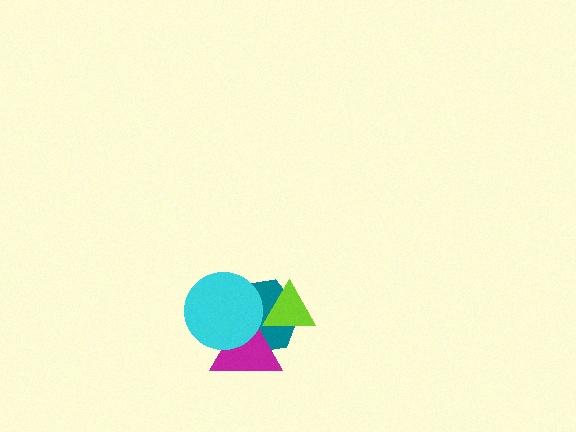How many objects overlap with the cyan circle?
2 objects overlap with the cyan circle.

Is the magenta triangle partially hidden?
Yes, it is partially covered by another shape.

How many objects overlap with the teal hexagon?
3 objects overlap with the teal hexagon.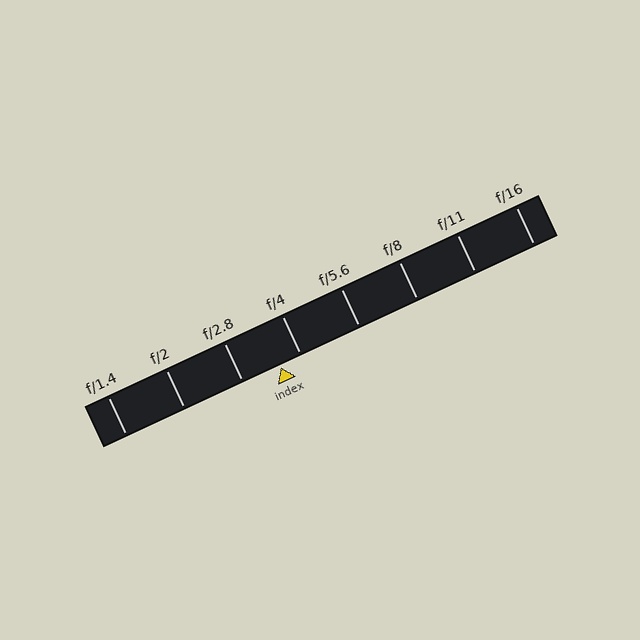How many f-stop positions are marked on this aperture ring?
There are 8 f-stop positions marked.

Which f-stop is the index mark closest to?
The index mark is closest to f/4.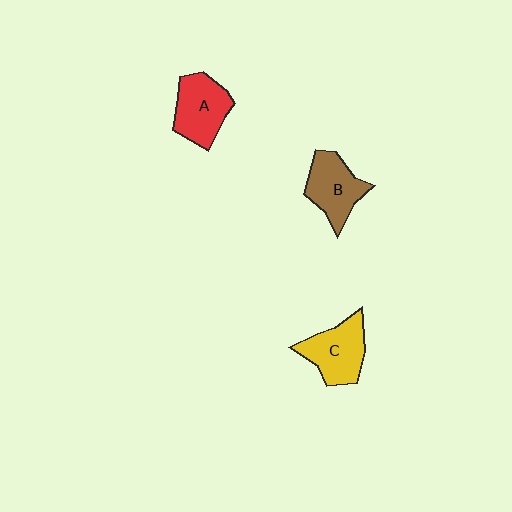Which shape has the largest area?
Shape C (yellow).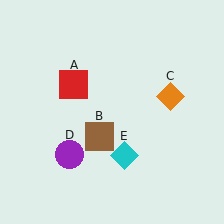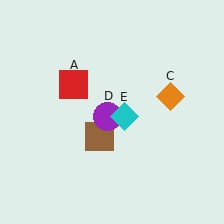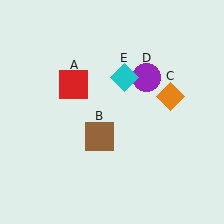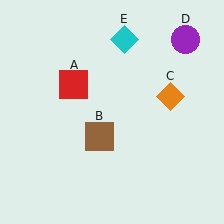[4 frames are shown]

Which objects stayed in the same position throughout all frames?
Red square (object A) and brown square (object B) and orange diamond (object C) remained stationary.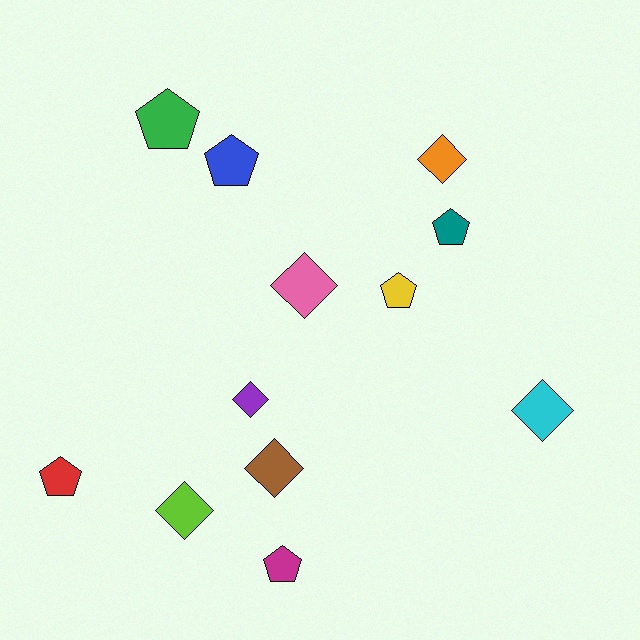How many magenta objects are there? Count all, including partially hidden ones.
There is 1 magenta object.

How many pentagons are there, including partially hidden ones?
There are 6 pentagons.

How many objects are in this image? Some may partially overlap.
There are 12 objects.